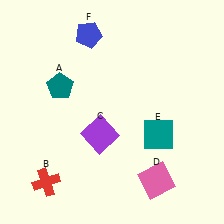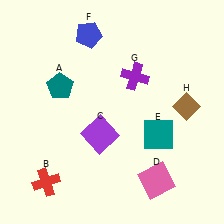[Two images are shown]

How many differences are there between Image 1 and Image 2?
There are 2 differences between the two images.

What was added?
A purple cross (G), a brown diamond (H) were added in Image 2.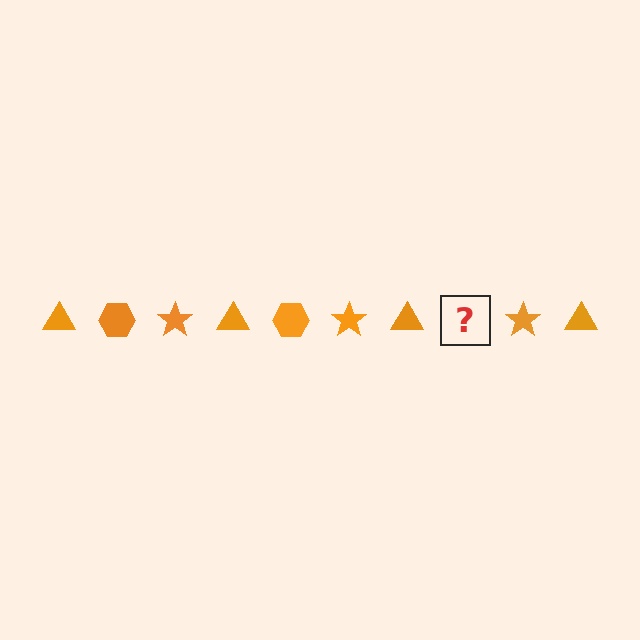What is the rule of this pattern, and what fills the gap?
The rule is that the pattern cycles through triangle, hexagon, star shapes in orange. The gap should be filled with an orange hexagon.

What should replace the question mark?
The question mark should be replaced with an orange hexagon.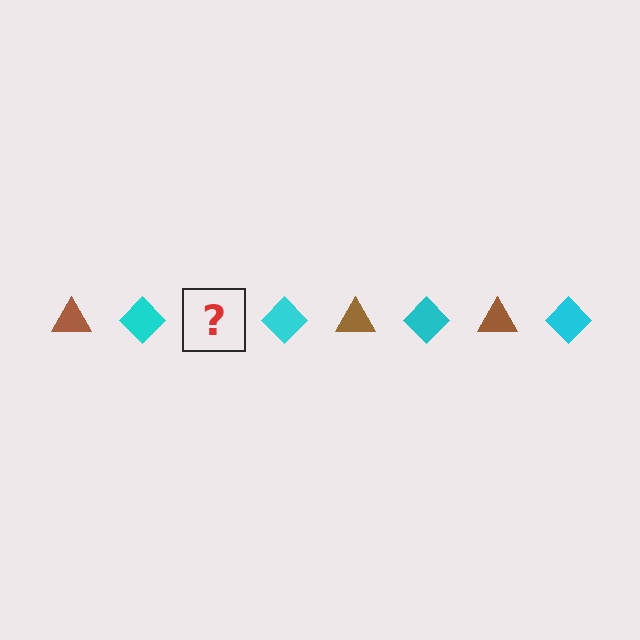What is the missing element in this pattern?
The missing element is a brown triangle.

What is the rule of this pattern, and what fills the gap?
The rule is that the pattern alternates between brown triangle and cyan diamond. The gap should be filled with a brown triangle.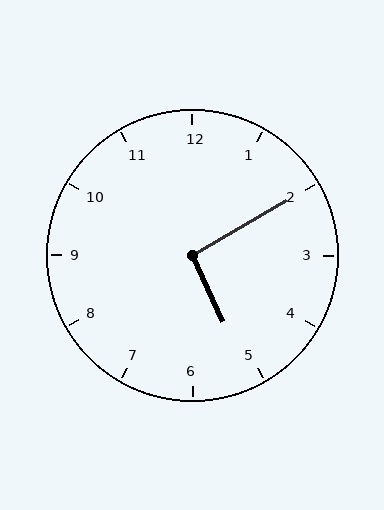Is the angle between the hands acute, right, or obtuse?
It is right.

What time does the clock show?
5:10.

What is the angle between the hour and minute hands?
Approximately 95 degrees.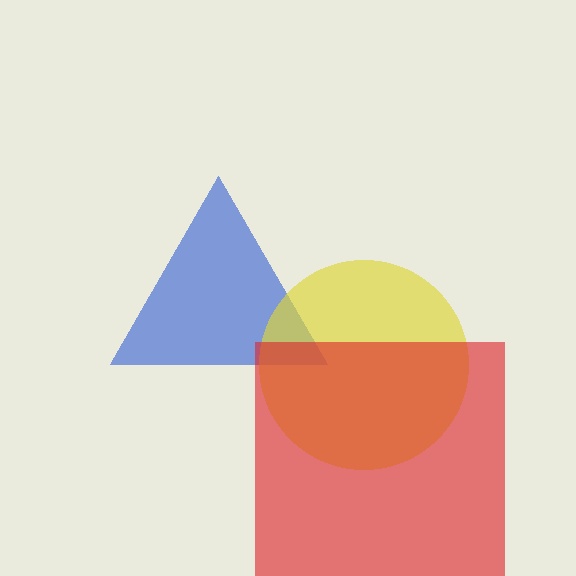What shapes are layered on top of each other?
The layered shapes are: a blue triangle, a yellow circle, a red square.